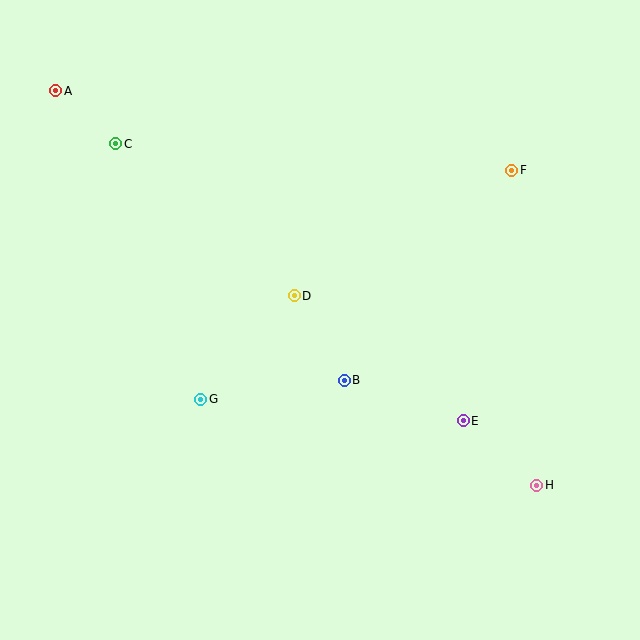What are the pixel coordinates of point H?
Point H is at (537, 485).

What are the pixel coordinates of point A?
Point A is at (56, 91).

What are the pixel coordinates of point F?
Point F is at (512, 170).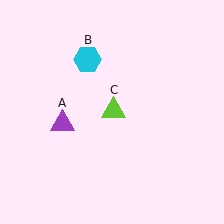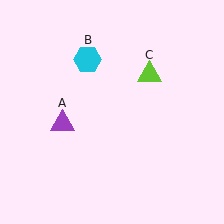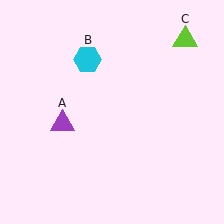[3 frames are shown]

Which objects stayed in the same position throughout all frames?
Purple triangle (object A) and cyan hexagon (object B) remained stationary.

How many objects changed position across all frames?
1 object changed position: lime triangle (object C).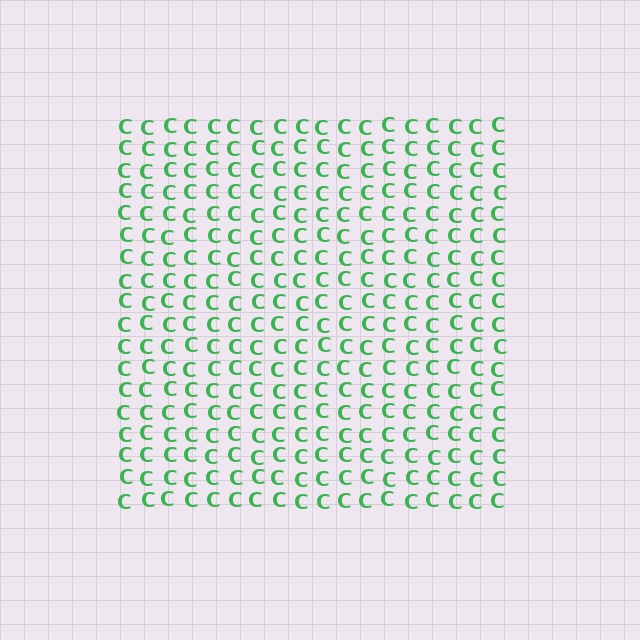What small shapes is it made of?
It is made of small letter C's.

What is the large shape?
The large shape is a square.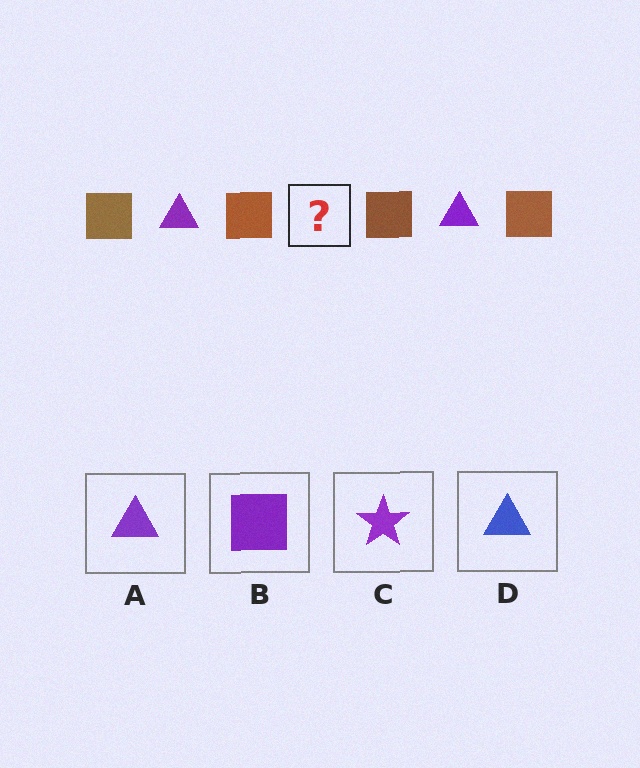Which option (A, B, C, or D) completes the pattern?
A.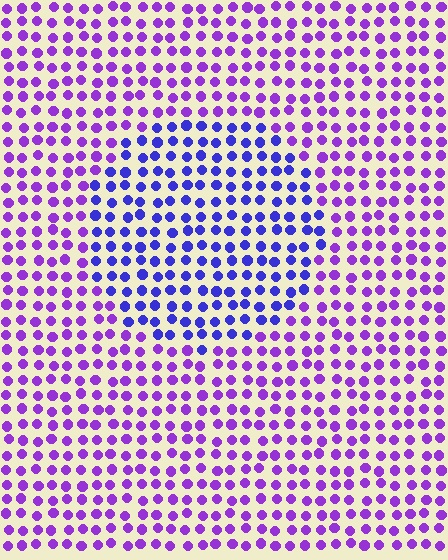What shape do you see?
I see a circle.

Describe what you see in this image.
The image is filled with small purple elements in a uniform arrangement. A circle-shaped region is visible where the elements are tinted to a slightly different hue, forming a subtle color boundary.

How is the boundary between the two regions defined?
The boundary is defined purely by a slight shift in hue (about 34 degrees). Spacing, size, and orientation are identical on both sides.